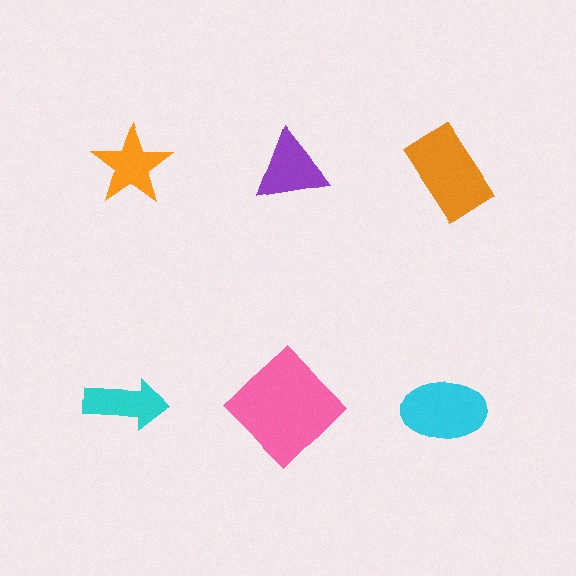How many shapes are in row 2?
3 shapes.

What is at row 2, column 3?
A cyan ellipse.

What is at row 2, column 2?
A pink diamond.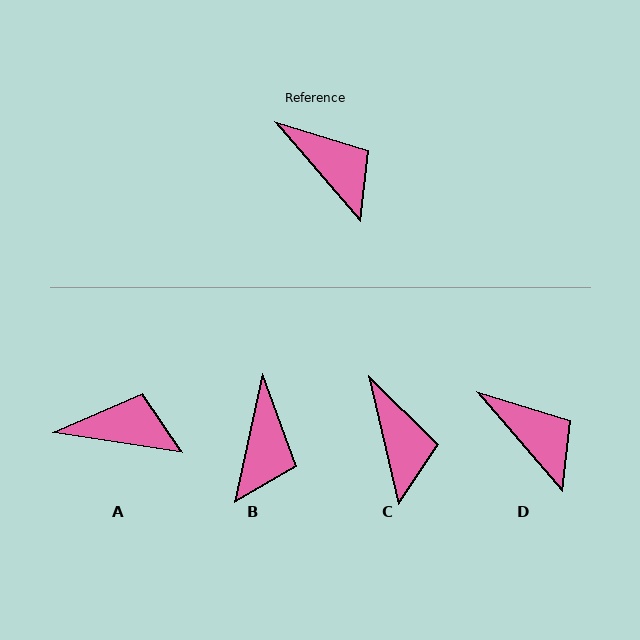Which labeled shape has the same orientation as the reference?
D.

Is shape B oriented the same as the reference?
No, it is off by about 53 degrees.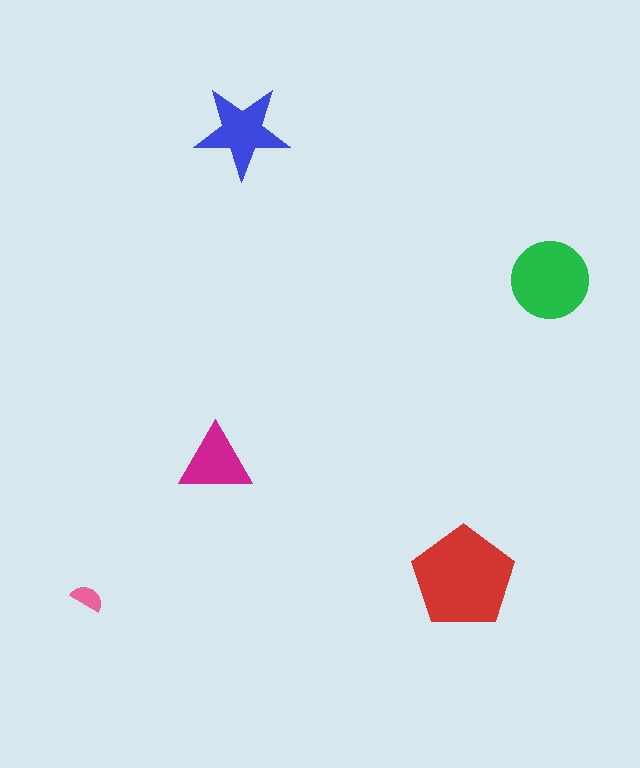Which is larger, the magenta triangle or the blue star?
The blue star.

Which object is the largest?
The red pentagon.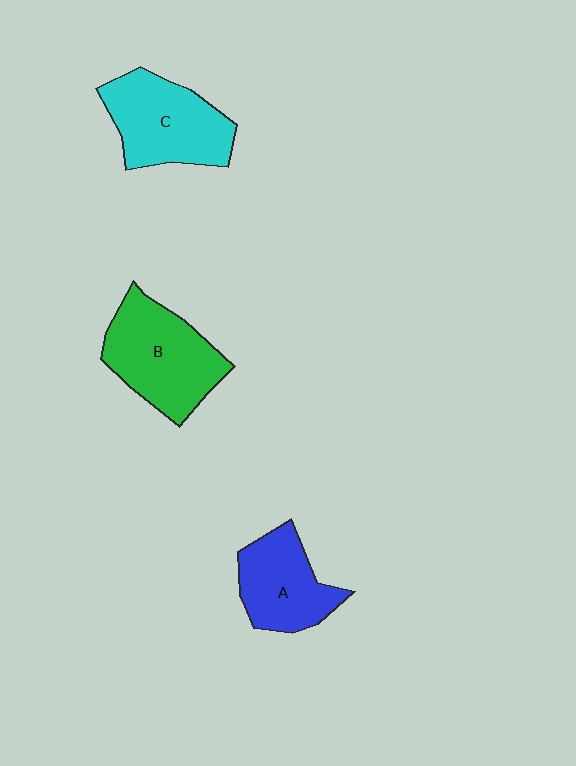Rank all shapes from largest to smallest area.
From largest to smallest: B (green), C (cyan), A (blue).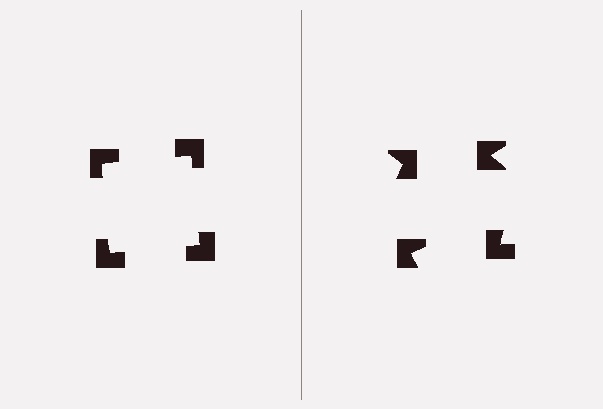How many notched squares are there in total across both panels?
8 — 4 on each side.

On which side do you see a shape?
An illusory square appears on the left side. On the right side the wedge cuts are rotated, so no coherent shape forms.